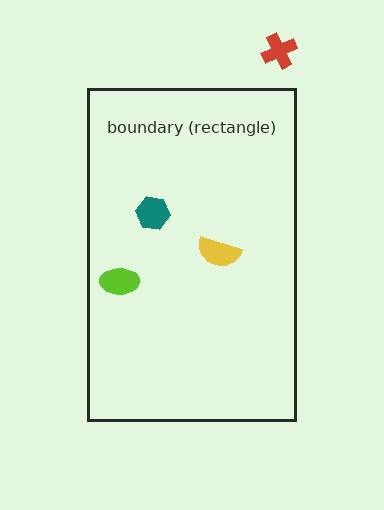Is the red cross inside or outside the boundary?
Outside.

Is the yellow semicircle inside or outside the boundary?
Inside.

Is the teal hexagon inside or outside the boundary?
Inside.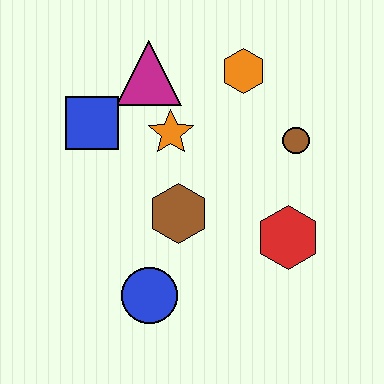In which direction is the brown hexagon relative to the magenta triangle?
The brown hexagon is below the magenta triangle.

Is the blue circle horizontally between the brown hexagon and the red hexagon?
No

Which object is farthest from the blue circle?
The orange hexagon is farthest from the blue circle.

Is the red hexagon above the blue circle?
Yes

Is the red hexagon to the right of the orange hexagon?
Yes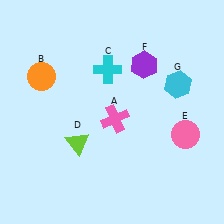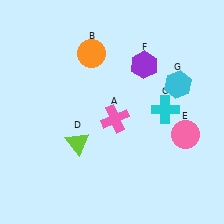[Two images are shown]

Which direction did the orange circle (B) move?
The orange circle (B) moved right.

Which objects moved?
The objects that moved are: the orange circle (B), the cyan cross (C).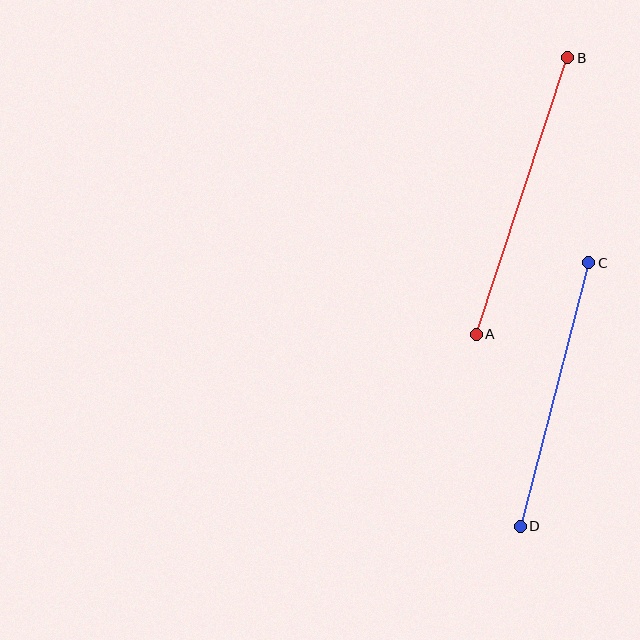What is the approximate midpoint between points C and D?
The midpoint is at approximately (555, 395) pixels.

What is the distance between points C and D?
The distance is approximately 272 pixels.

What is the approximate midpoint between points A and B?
The midpoint is at approximately (522, 196) pixels.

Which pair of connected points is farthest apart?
Points A and B are farthest apart.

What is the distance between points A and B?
The distance is approximately 291 pixels.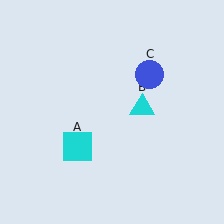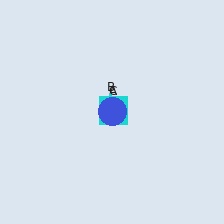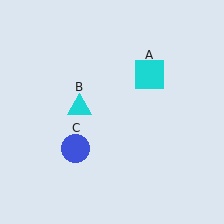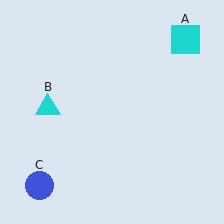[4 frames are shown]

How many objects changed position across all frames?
3 objects changed position: cyan square (object A), cyan triangle (object B), blue circle (object C).